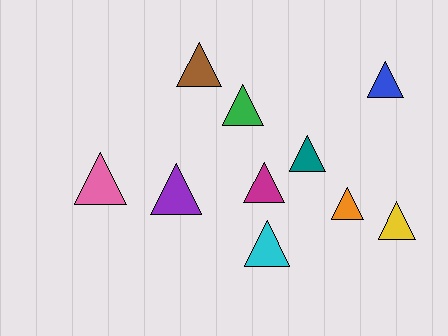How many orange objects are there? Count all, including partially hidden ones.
There is 1 orange object.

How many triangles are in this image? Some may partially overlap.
There are 10 triangles.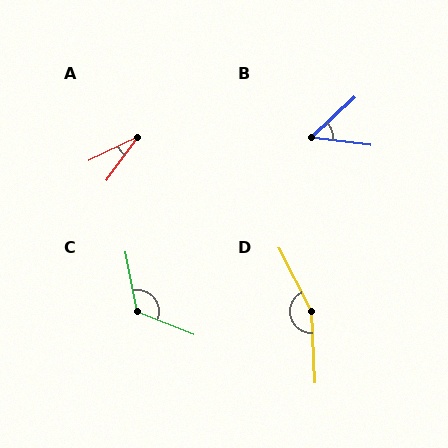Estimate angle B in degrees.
Approximately 50 degrees.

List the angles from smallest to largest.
A (28°), B (50°), C (123°), D (156°).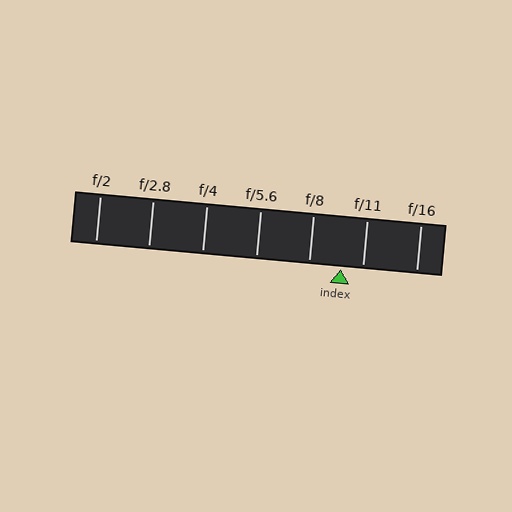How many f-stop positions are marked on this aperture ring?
There are 7 f-stop positions marked.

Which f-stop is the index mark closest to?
The index mark is closest to f/11.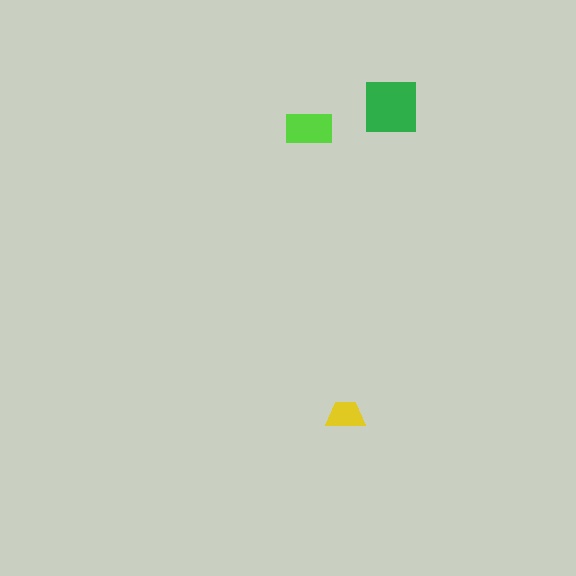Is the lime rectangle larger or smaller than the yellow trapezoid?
Larger.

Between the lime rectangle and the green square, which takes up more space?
The green square.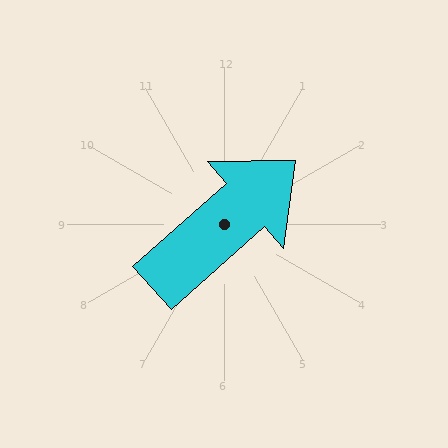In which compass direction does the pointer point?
Northeast.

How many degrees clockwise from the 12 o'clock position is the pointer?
Approximately 48 degrees.